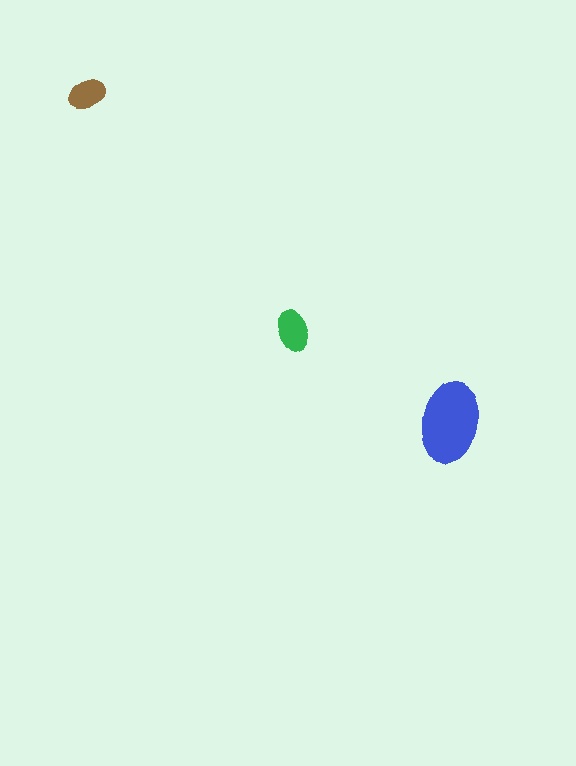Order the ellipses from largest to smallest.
the blue one, the green one, the brown one.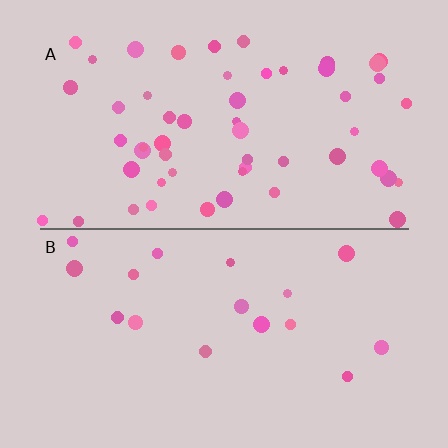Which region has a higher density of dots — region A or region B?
A (the top).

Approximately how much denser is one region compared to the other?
Approximately 3.1× — region A over region B.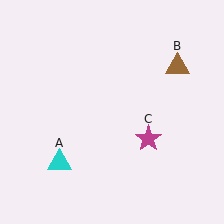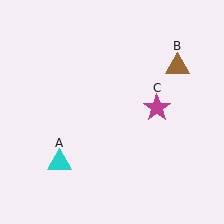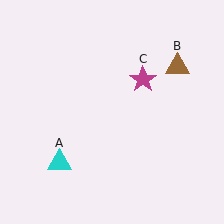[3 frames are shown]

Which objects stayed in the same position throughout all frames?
Cyan triangle (object A) and brown triangle (object B) remained stationary.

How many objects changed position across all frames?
1 object changed position: magenta star (object C).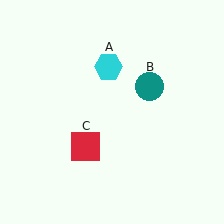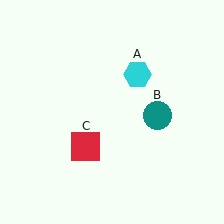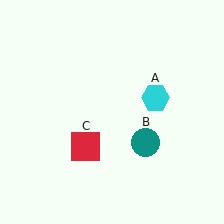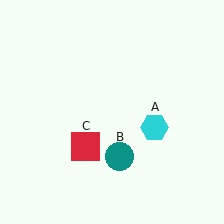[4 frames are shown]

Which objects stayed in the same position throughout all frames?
Red square (object C) remained stationary.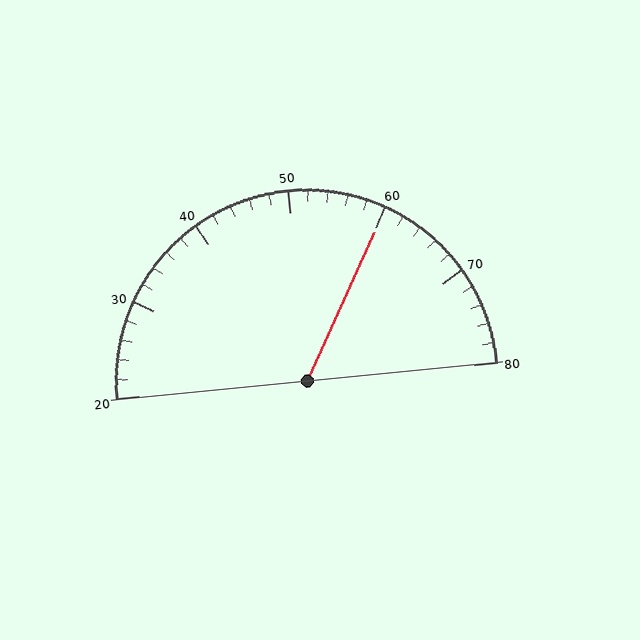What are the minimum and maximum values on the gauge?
The gauge ranges from 20 to 80.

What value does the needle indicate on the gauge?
The needle indicates approximately 60.